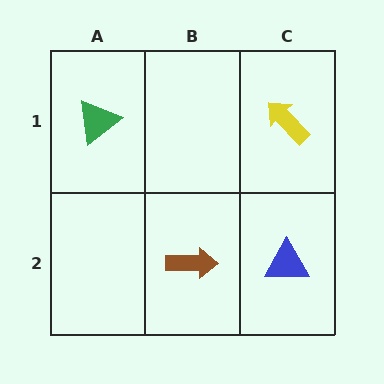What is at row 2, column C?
A blue triangle.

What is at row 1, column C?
A yellow arrow.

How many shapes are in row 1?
2 shapes.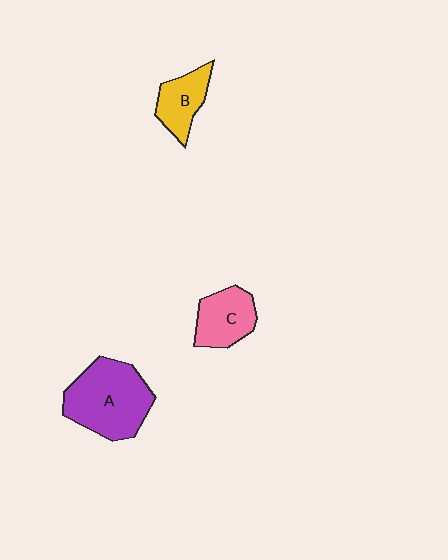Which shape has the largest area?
Shape A (purple).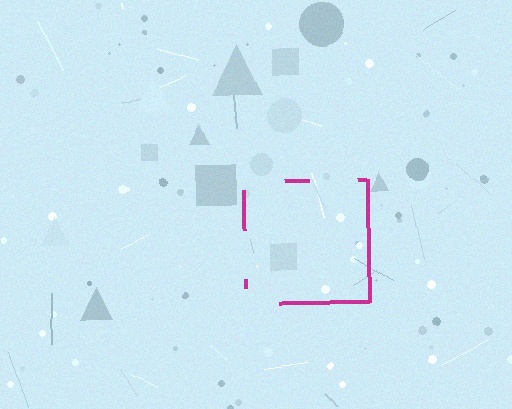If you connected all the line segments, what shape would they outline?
They would outline a square.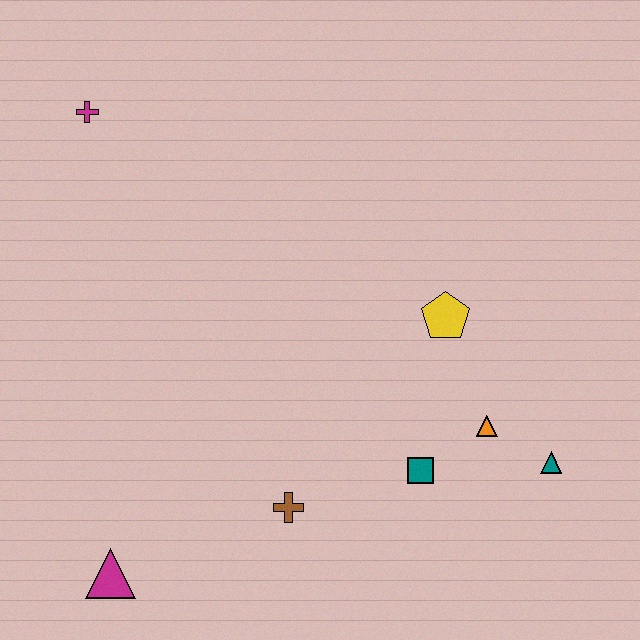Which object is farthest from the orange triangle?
The magenta cross is farthest from the orange triangle.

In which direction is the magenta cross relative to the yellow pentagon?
The magenta cross is to the left of the yellow pentagon.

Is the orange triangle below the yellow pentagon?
Yes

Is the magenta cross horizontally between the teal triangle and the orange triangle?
No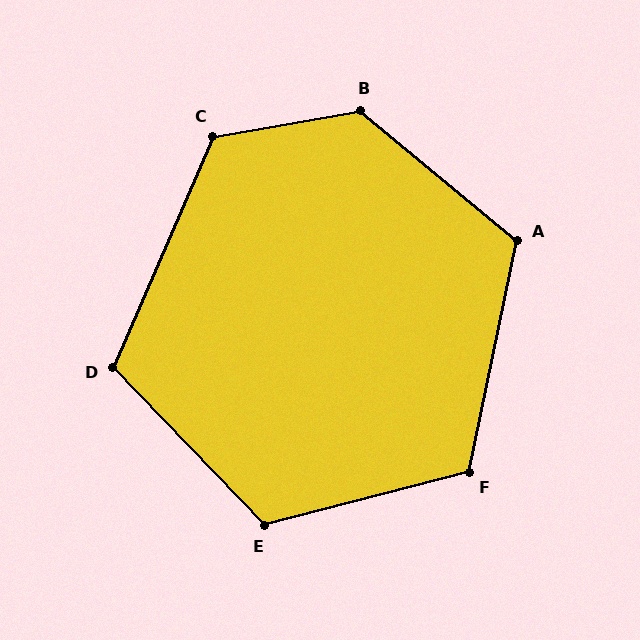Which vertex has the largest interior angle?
B, at approximately 131 degrees.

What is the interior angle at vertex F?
Approximately 117 degrees (obtuse).